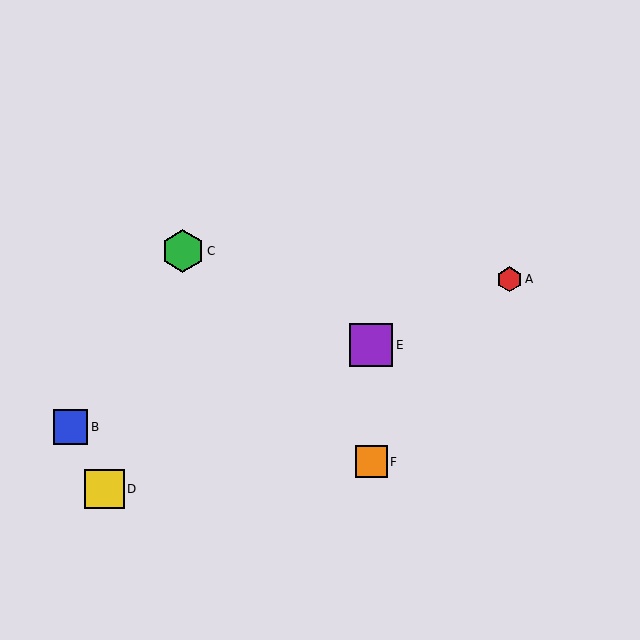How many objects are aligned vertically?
2 objects (E, F) are aligned vertically.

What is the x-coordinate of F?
Object F is at x≈371.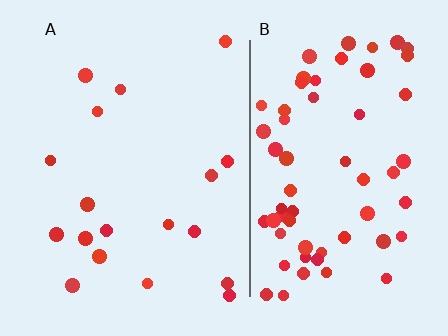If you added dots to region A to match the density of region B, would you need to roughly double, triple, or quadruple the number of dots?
Approximately triple.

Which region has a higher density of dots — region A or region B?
B (the right).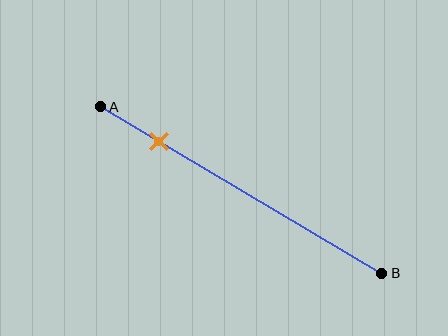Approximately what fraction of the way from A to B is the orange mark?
The orange mark is approximately 20% of the way from A to B.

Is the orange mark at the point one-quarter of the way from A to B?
No, the mark is at about 20% from A, not at the 25% one-quarter point.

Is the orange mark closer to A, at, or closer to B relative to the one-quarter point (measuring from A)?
The orange mark is closer to point A than the one-quarter point of segment AB.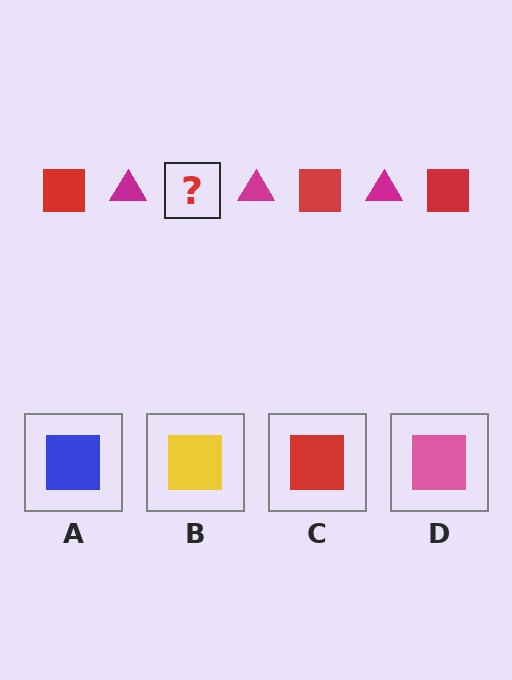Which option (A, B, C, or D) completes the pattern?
C.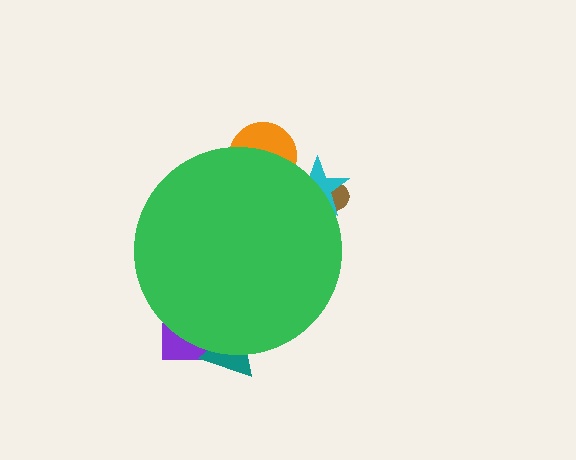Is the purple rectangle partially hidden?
Yes, the purple rectangle is partially hidden behind the green circle.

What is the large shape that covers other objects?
A green circle.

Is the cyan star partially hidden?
Yes, the cyan star is partially hidden behind the green circle.